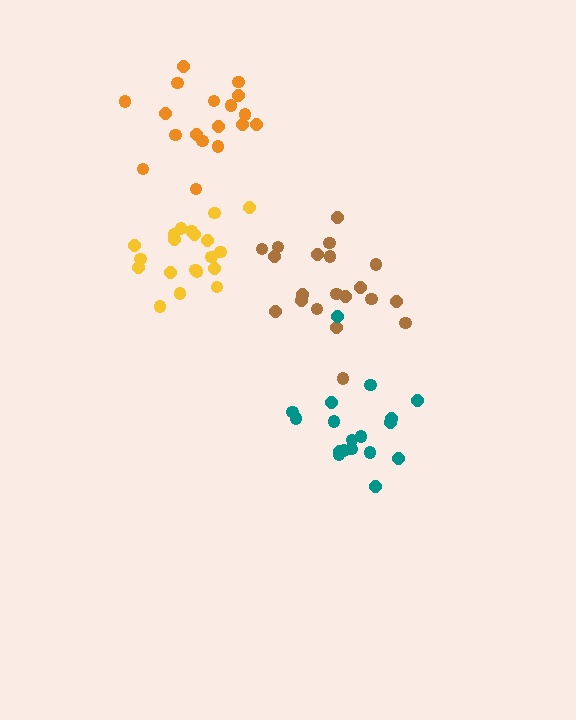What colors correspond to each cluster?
The clusters are colored: brown, yellow, orange, teal.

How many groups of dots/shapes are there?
There are 4 groups.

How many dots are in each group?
Group 1: 20 dots, Group 2: 20 dots, Group 3: 18 dots, Group 4: 18 dots (76 total).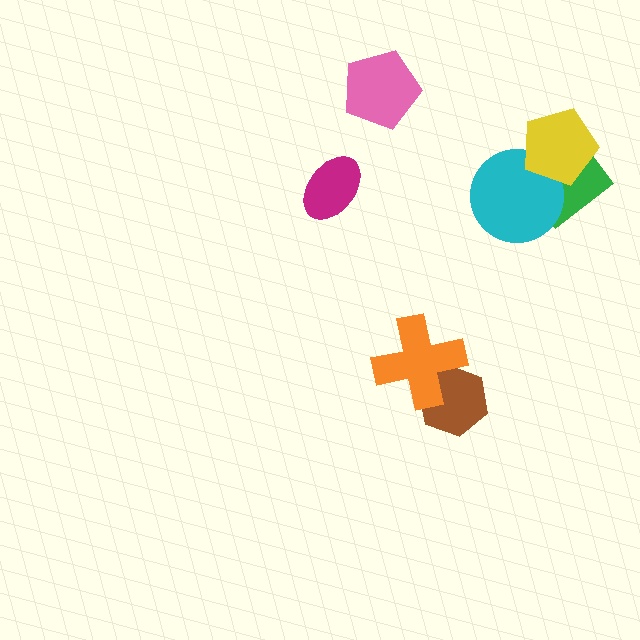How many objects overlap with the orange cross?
1 object overlaps with the orange cross.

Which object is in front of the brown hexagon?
The orange cross is in front of the brown hexagon.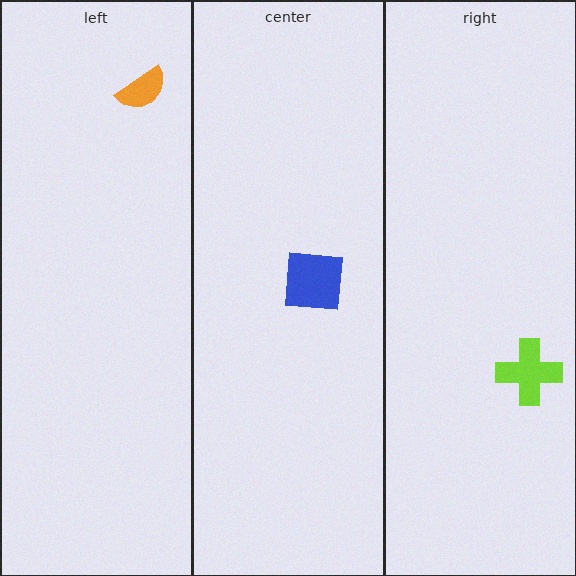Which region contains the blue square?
The center region.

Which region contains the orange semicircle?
The left region.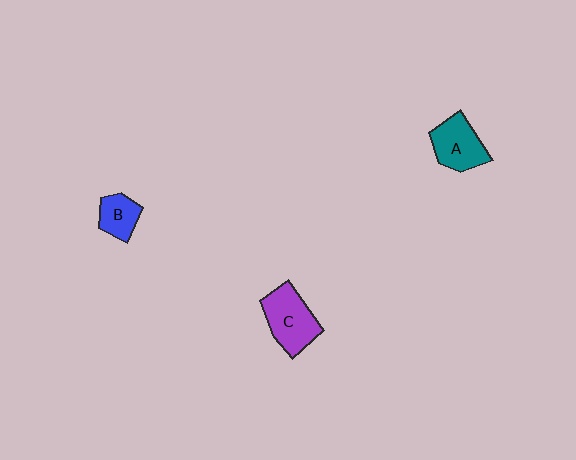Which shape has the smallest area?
Shape B (blue).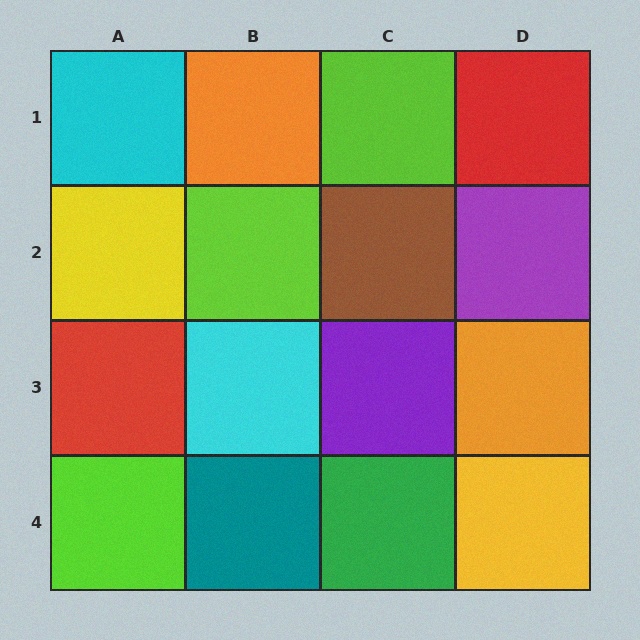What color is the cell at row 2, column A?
Yellow.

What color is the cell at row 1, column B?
Orange.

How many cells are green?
1 cell is green.